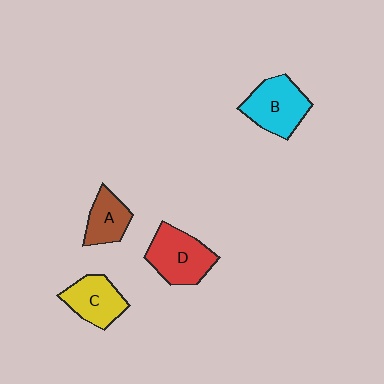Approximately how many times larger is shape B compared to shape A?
Approximately 1.5 times.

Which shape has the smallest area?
Shape A (brown).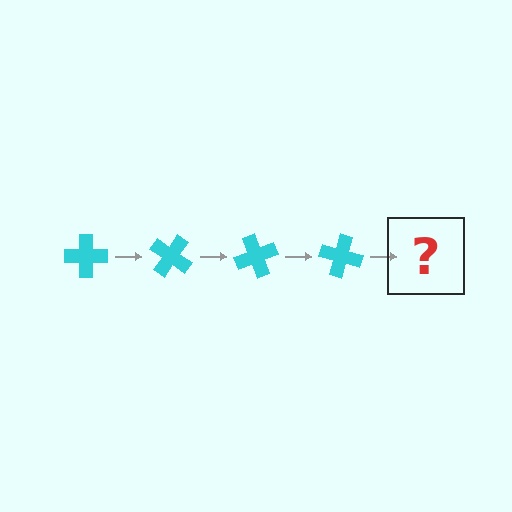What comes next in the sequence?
The next element should be a cyan cross rotated 140 degrees.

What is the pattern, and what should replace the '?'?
The pattern is that the cross rotates 35 degrees each step. The '?' should be a cyan cross rotated 140 degrees.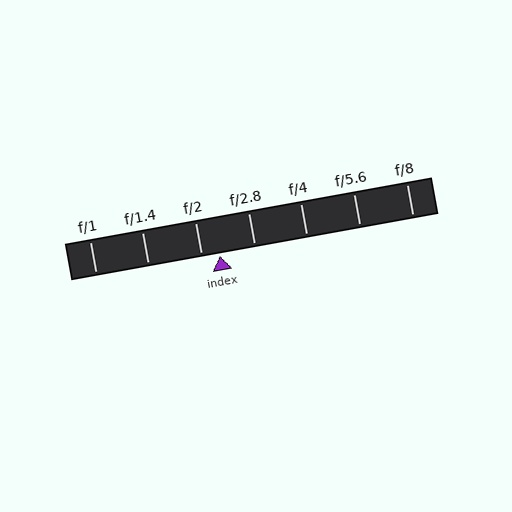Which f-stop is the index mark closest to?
The index mark is closest to f/2.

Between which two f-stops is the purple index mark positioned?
The index mark is between f/2 and f/2.8.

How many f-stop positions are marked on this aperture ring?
There are 7 f-stop positions marked.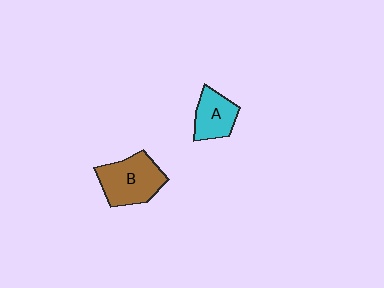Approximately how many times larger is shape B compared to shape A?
Approximately 1.5 times.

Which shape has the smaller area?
Shape A (cyan).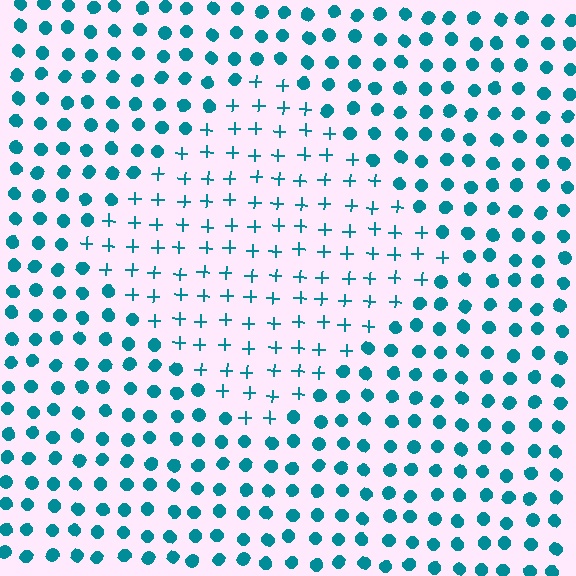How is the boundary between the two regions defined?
The boundary is defined by a change in element shape: plus signs inside vs. circles outside. All elements share the same color and spacing.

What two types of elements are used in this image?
The image uses plus signs inside the diamond region and circles outside it.